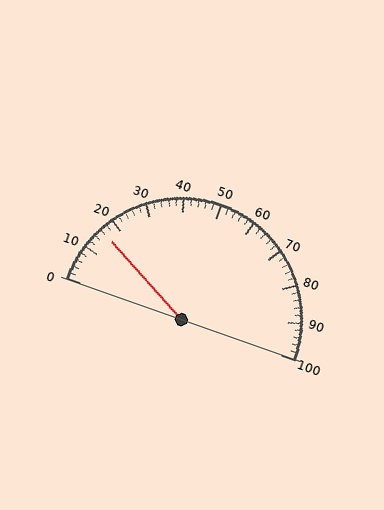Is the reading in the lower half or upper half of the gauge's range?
The reading is in the lower half of the range (0 to 100).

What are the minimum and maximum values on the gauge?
The gauge ranges from 0 to 100.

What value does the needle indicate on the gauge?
The needle indicates approximately 16.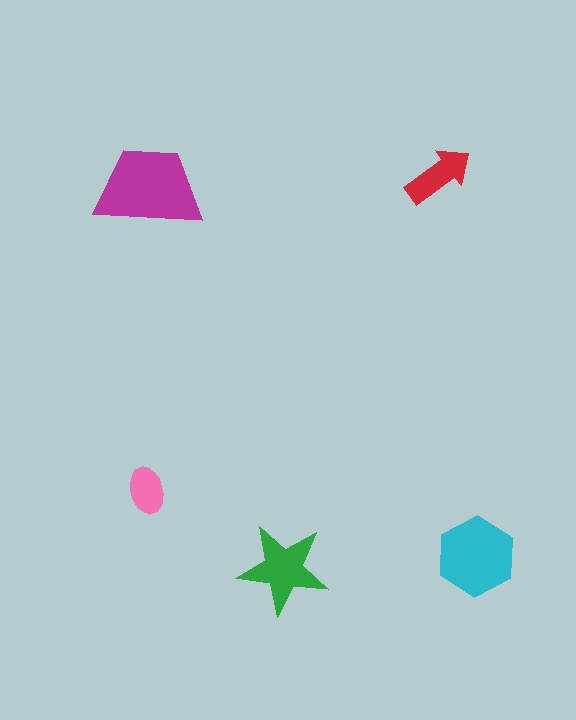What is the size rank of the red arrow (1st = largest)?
4th.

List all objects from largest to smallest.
The magenta trapezoid, the cyan hexagon, the green star, the red arrow, the pink ellipse.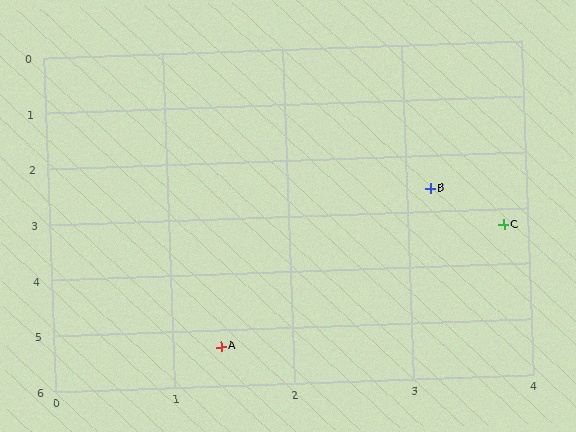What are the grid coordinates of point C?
Point C is at approximately (3.8, 3.3).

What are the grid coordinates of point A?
Point A is at approximately (1.4, 5.3).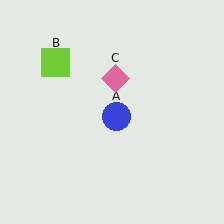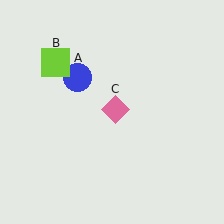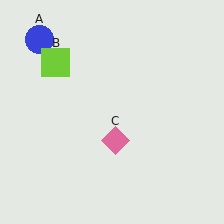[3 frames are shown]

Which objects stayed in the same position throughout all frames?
Lime square (object B) remained stationary.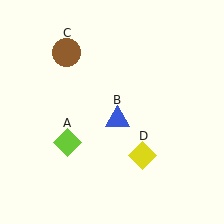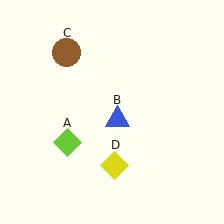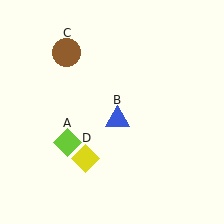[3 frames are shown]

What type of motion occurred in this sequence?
The yellow diamond (object D) rotated clockwise around the center of the scene.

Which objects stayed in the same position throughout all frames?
Lime diamond (object A) and blue triangle (object B) and brown circle (object C) remained stationary.